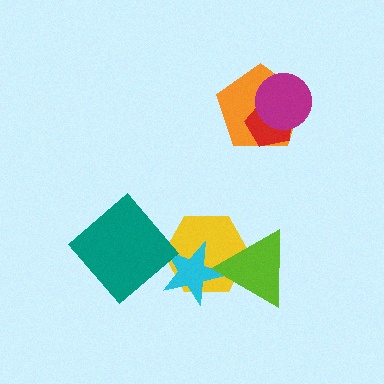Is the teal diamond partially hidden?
No, no other shape covers it.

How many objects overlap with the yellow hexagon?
2 objects overlap with the yellow hexagon.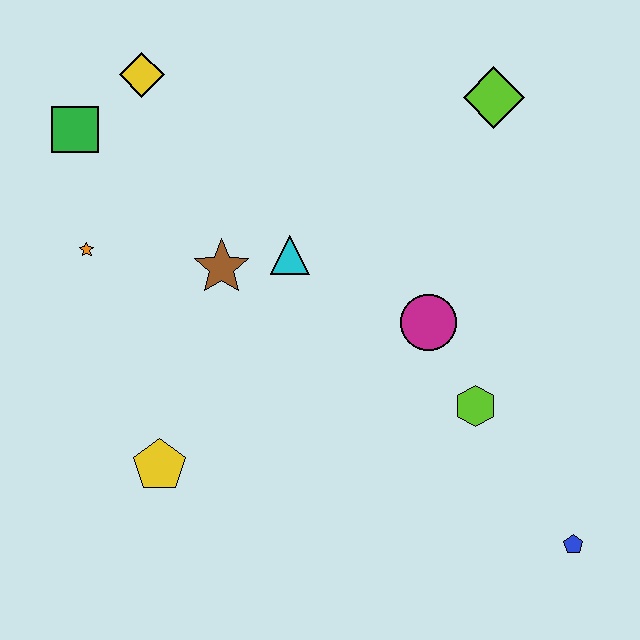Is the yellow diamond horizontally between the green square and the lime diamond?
Yes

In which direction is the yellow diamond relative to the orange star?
The yellow diamond is above the orange star.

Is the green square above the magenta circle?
Yes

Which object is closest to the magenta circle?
The lime hexagon is closest to the magenta circle.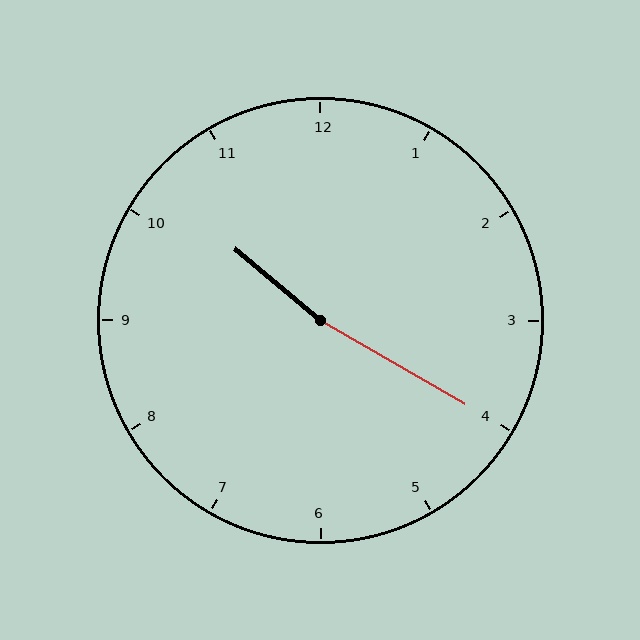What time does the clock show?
10:20.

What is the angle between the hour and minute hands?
Approximately 170 degrees.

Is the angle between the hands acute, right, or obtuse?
It is obtuse.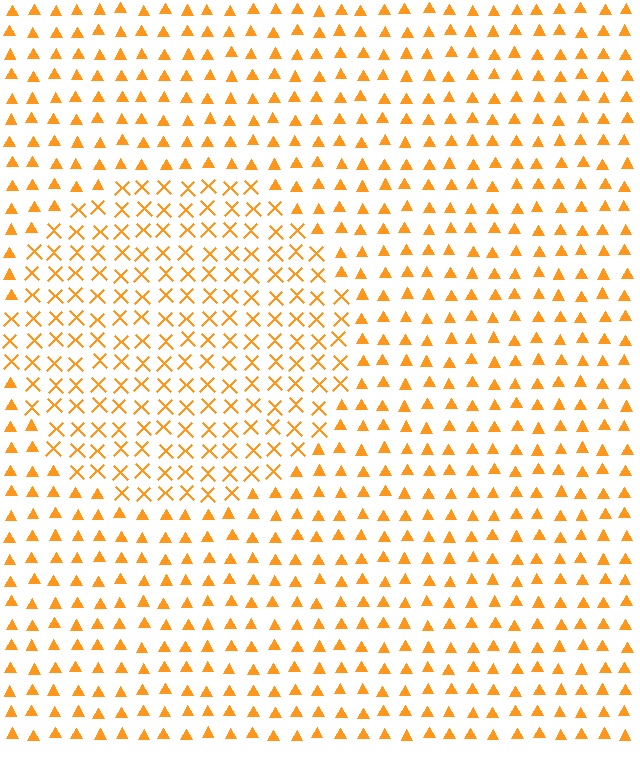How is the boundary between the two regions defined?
The boundary is defined by a change in element shape: X marks inside vs. triangles outside. All elements share the same color and spacing.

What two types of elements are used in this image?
The image uses X marks inside the circle region and triangles outside it.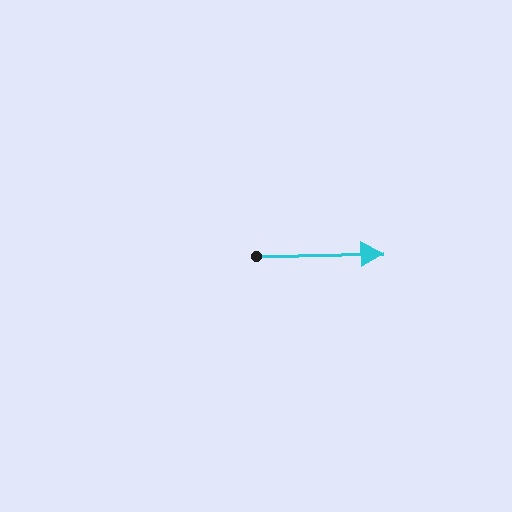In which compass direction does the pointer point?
East.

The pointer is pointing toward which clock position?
Roughly 3 o'clock.